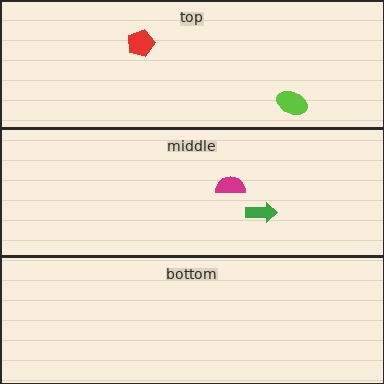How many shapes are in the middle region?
2.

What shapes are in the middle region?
The magenta semicircle, the green arrow.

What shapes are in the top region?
The lime ellipse, the red pentagon.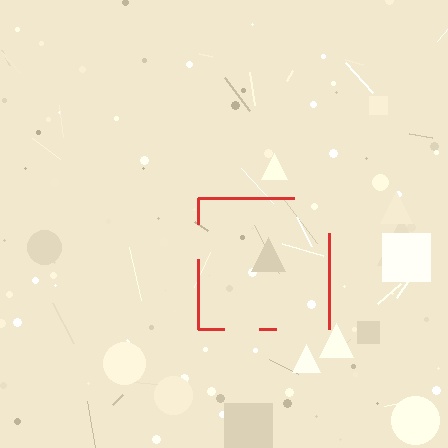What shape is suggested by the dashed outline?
The dashed outline suggests a square.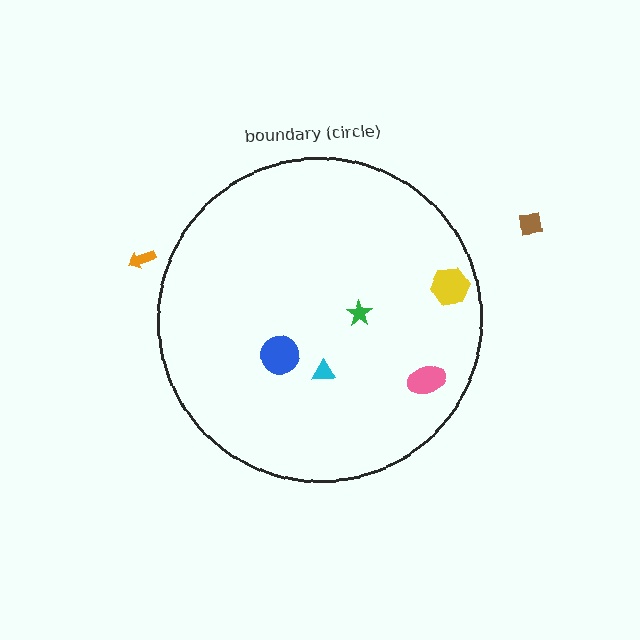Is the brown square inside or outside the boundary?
Outside.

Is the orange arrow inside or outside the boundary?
Outside.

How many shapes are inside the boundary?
5 inside, 2 outside.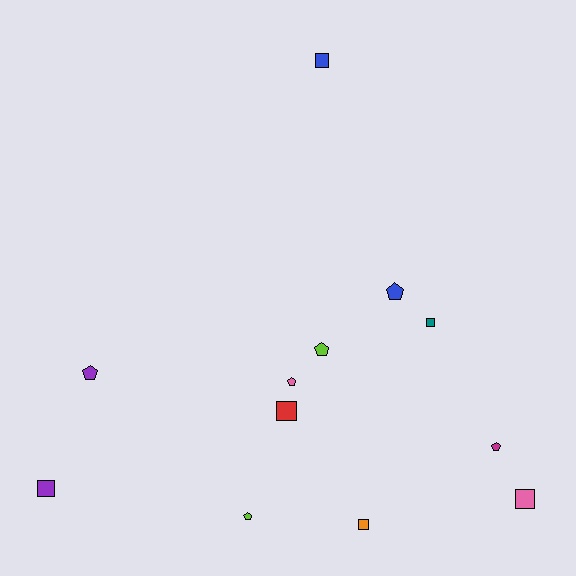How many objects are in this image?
There are 12 objects.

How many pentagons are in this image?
There are 6 pentagons.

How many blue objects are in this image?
There are 2 blue objects.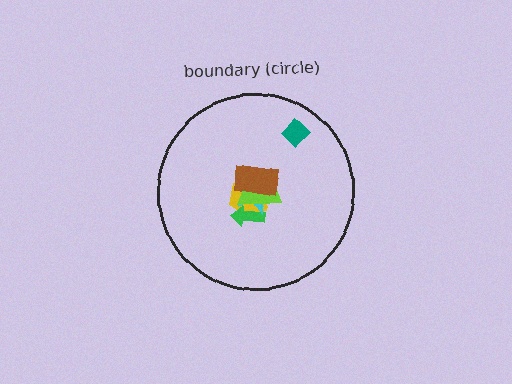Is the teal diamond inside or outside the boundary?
Inside.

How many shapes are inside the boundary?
6 inside, 0 outside.